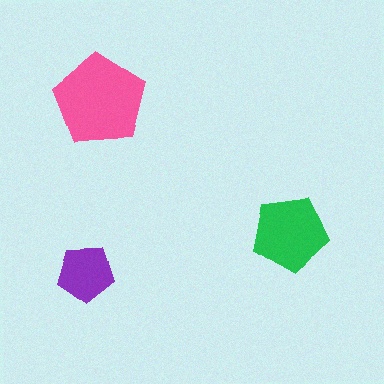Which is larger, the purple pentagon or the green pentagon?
The green one.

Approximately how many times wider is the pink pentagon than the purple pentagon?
About 1.5 times wider.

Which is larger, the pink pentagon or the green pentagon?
The pink one.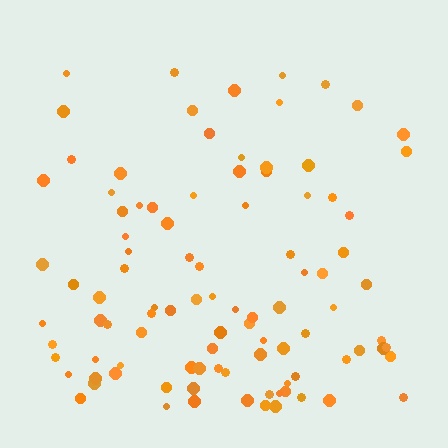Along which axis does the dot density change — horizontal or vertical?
Vertical.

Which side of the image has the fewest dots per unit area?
The top.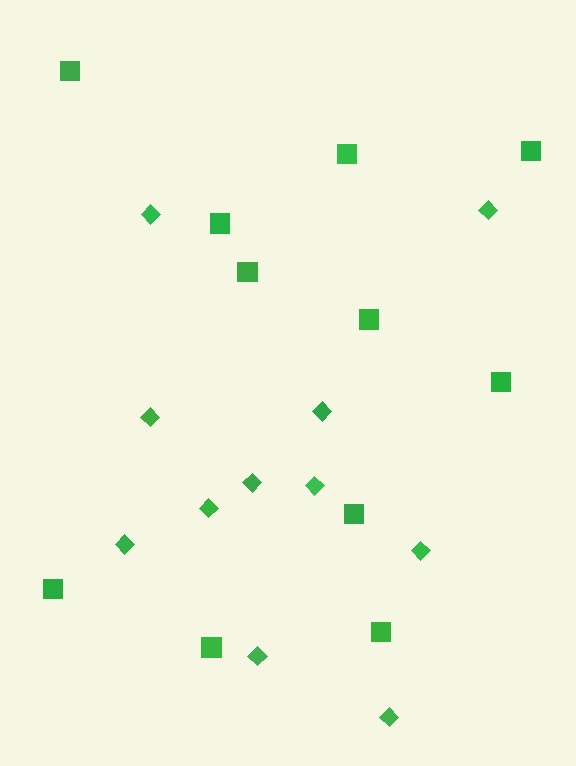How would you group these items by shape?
There are 2 groups: one group of squares (11) and one group of diamonds (11).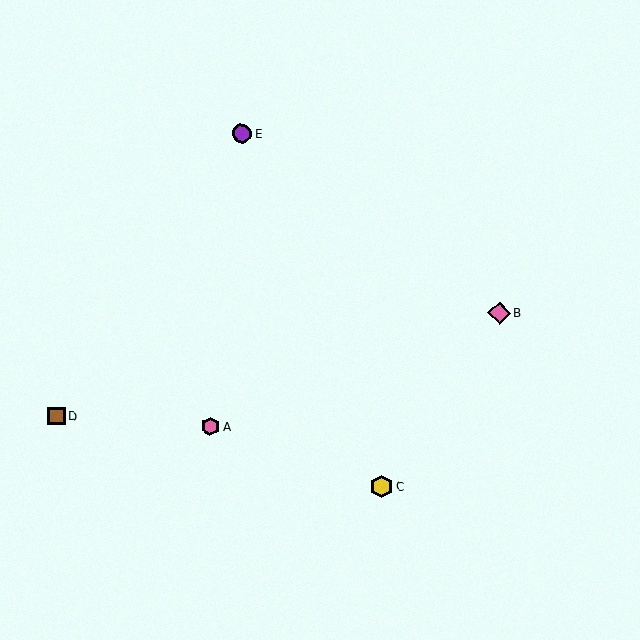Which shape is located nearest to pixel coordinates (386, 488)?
The yellow hexagon (labeled C) at (381, 486) is nearest to that location.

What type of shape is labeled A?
Shape A is a pink hexagon.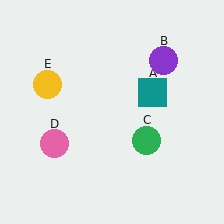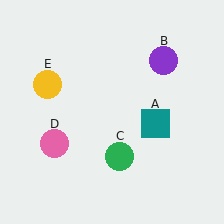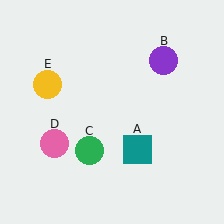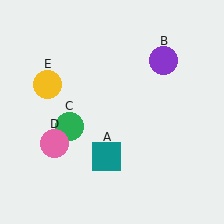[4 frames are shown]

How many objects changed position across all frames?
2 objects changed position: teal square (object A), green circle (object C).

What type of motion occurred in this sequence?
The teal square (object A), green circle (object C) rotated clockwise around the center of the scene.